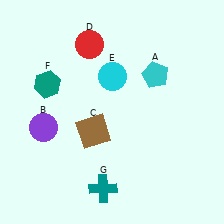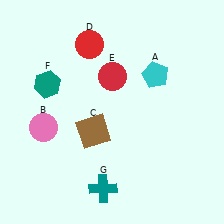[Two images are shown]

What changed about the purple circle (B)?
In Image 1, B is purple. In Image 2, it changed to pink.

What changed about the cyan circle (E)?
In Image 1, E is cyan. In Image 2, it changed to red.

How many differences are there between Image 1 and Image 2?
There are 2 differences between the two images.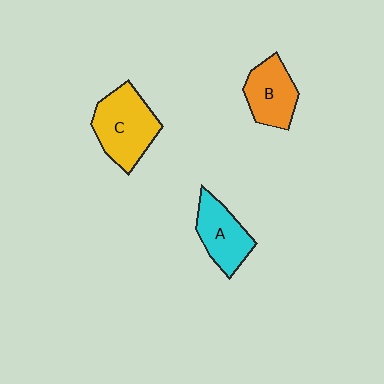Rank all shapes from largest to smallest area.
From largest to smallest: C (yellow), A (cyan), B (orange).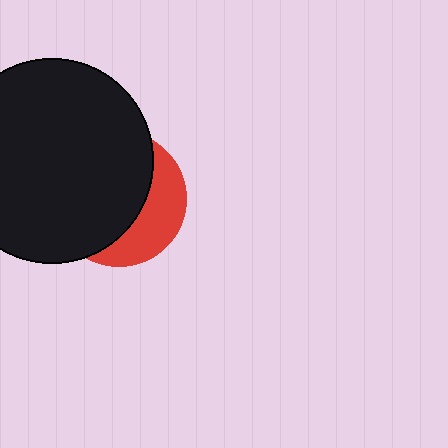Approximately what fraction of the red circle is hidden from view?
Roughly 66% of the red circle is hidden behind the black circle.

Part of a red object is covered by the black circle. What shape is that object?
It is a circle.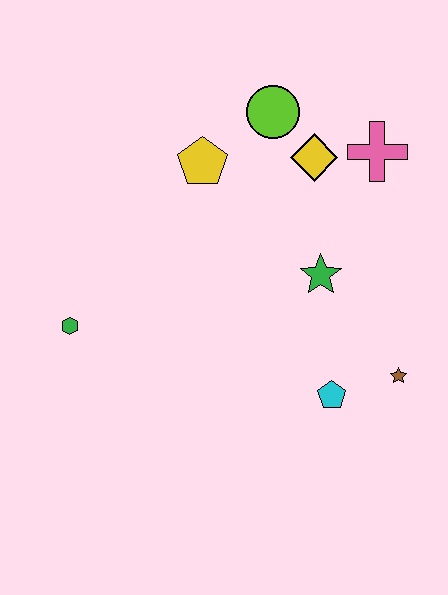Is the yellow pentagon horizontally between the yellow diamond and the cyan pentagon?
No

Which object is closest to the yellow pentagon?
The lime circle is closest to the yellow pentagon.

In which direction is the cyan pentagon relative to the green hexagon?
The cyan pentagon is to the right of the green hexagon.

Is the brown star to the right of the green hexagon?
Yes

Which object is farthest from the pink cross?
The green hexagon is farthest from the pink cross.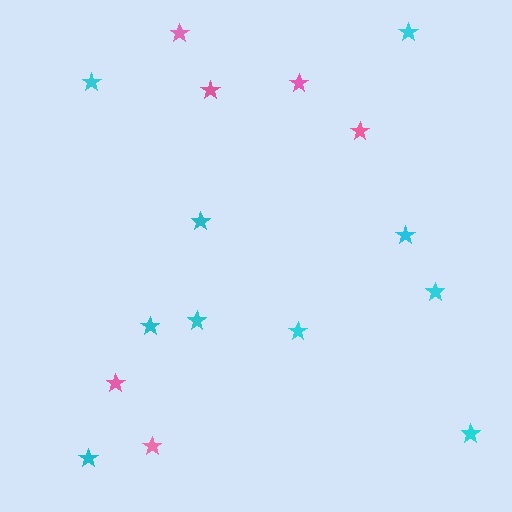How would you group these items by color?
There are 2 groups: one group of cyan stars (10) and one group of pink stars (6).